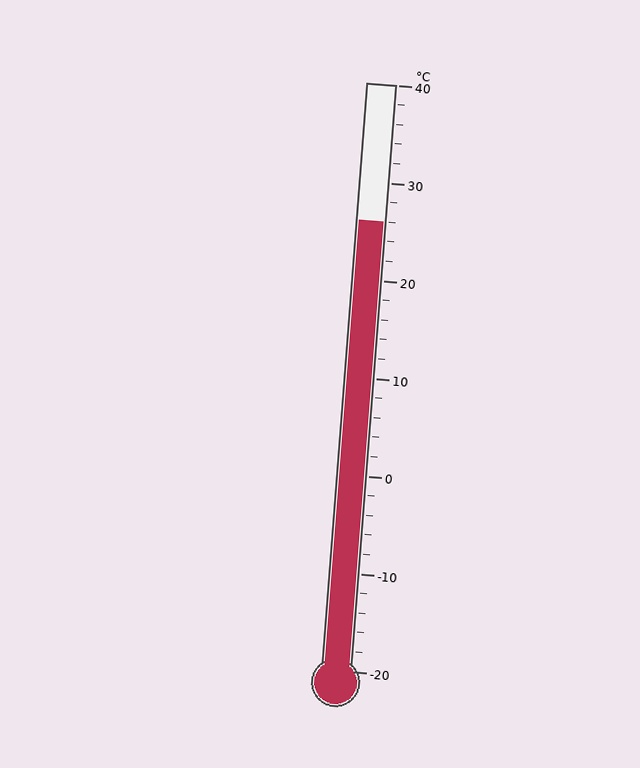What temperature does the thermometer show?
The thermometer shows approximately 26°C.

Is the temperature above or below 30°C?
The temperature is below 30°C.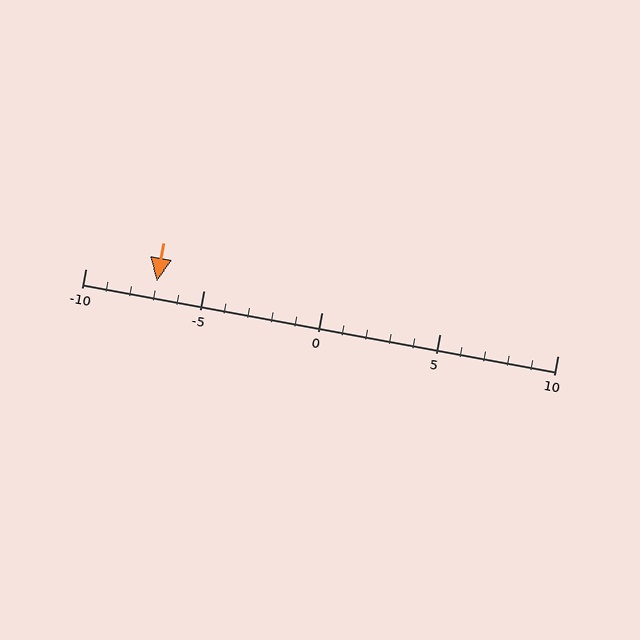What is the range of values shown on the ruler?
The ruler shows values from -10 to 10.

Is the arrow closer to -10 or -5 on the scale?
The arrow is closer to -5.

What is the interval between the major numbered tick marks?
The major tick marks are spaced 5 units apart.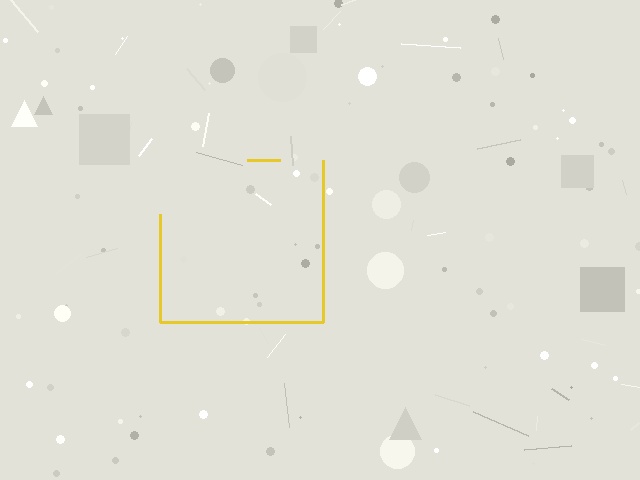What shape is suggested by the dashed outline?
The dashed outline suggests a square.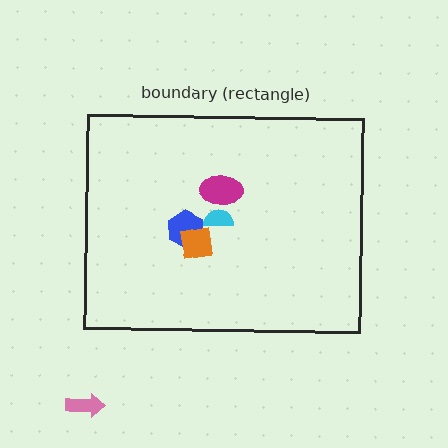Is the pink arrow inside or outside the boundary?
Outside.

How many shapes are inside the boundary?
4 inside, 1 outside.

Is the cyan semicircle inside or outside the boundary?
Inside.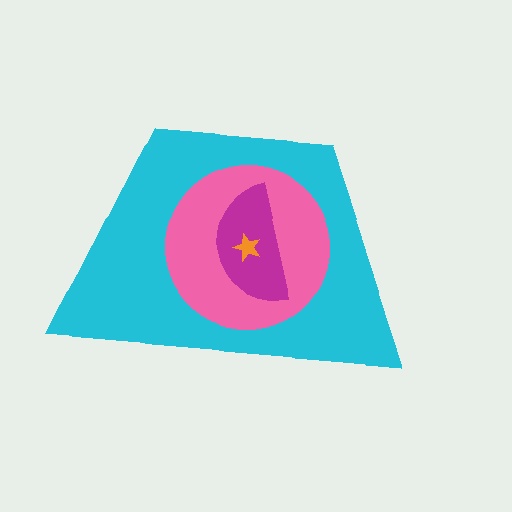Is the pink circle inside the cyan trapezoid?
Yes.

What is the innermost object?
The orange star.